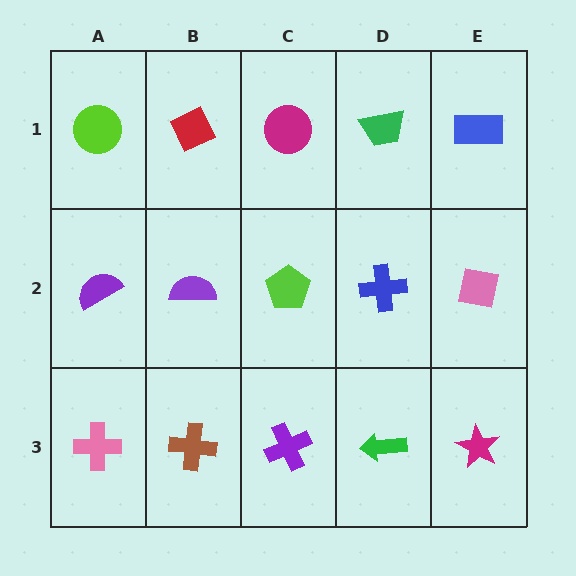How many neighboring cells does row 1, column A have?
2.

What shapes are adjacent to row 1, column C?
A lime pentagon (row 2, column C), a red diamond (row 1, column B), a green trapezoid (row 1, column D).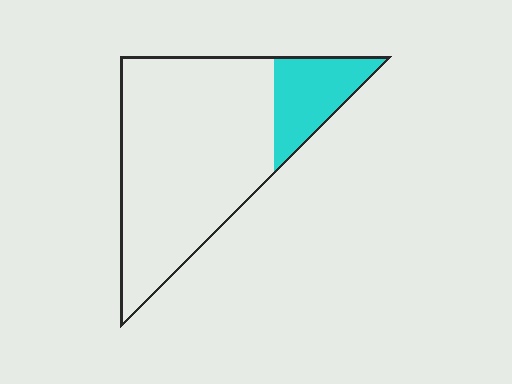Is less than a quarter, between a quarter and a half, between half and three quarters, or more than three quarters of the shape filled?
Less than a quarter.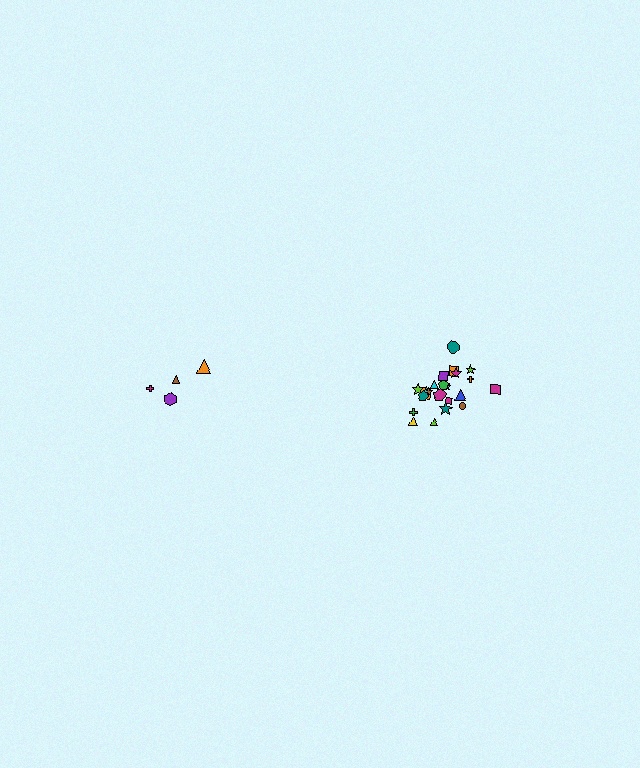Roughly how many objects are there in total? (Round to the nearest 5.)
Roughly 30 objects in total.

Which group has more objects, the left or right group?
The right group.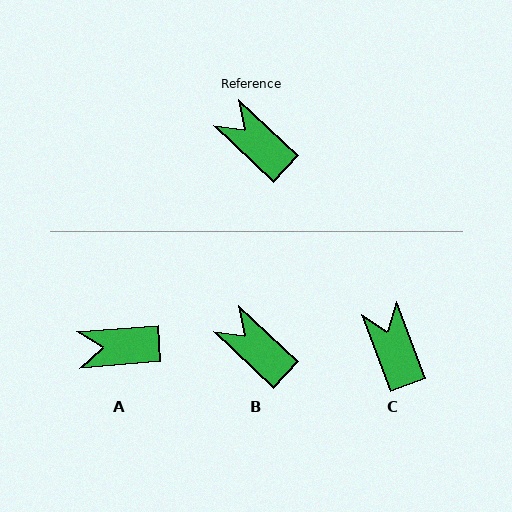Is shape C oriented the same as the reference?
No, it is off by about 26 degrees.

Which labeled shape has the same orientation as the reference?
B.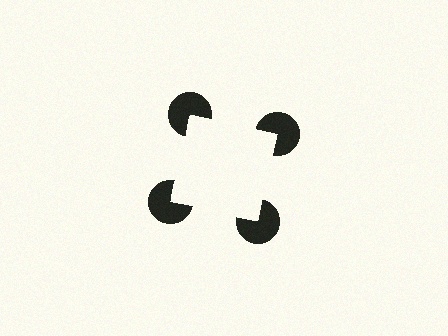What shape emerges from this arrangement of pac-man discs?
An illusory square — its edges are inferred from the aligned wedge cuts in the pac-man discs, not physically drawn.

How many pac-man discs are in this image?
There are 4 — one at each vertex of the illusory square.